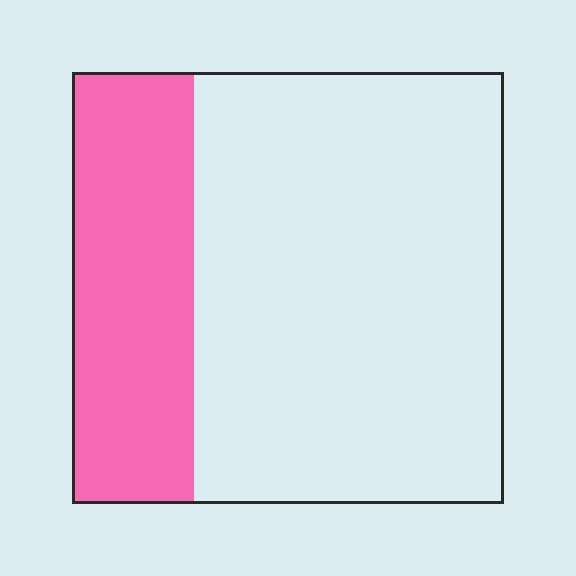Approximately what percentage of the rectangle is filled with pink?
Approximately 30%.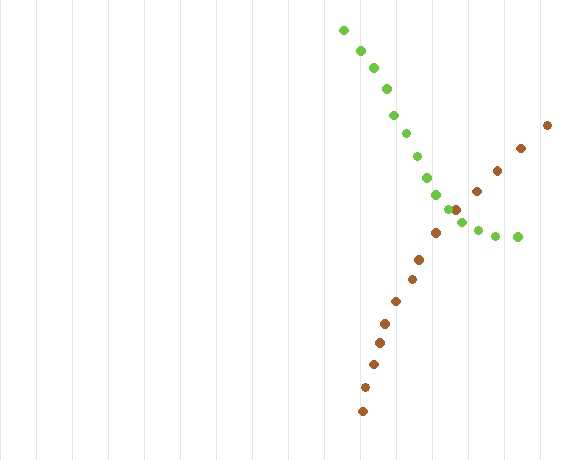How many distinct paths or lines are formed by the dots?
There are 2 distinct paths.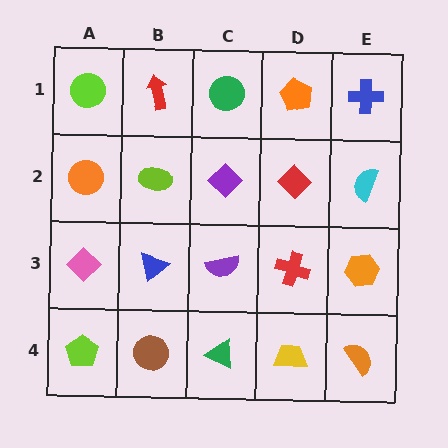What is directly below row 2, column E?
An orange hexagon.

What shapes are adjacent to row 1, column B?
A lime ellipse (row 2, column B), a lime circle (row 1, column A), a green circle (row 1, column C).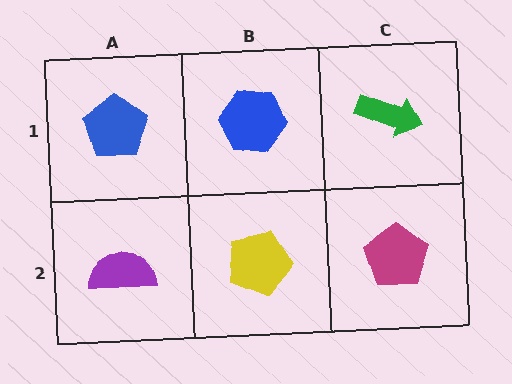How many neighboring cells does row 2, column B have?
3.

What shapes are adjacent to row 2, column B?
A blue hexagon (row 1, column B), a purple semicircle (row 2, column A), a magenta pentagon (row 2, column C).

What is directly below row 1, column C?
A magenta pentagon.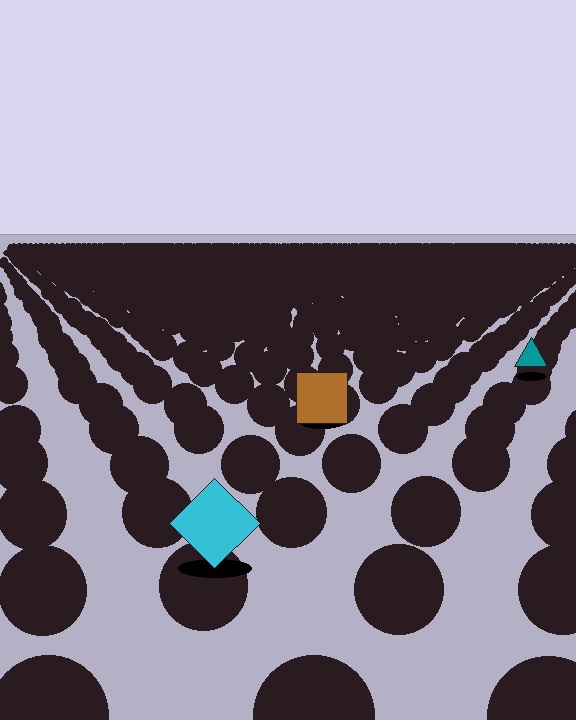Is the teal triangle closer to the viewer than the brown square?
No. The brown square is closer — you can tell from the texture gradient: the ground texture is coarser near it.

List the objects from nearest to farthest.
From nearest to farthest: the cyan diamond, the brown square, the teal triangle.